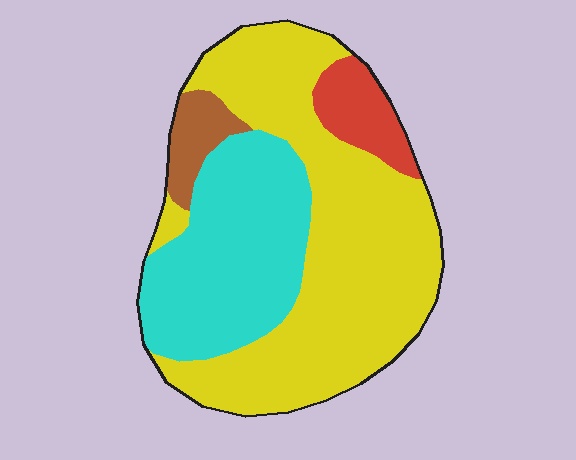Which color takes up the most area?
Yellow, at roughly 55%.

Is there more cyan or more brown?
Cyan.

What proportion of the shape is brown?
Brown covers 6% of the shape.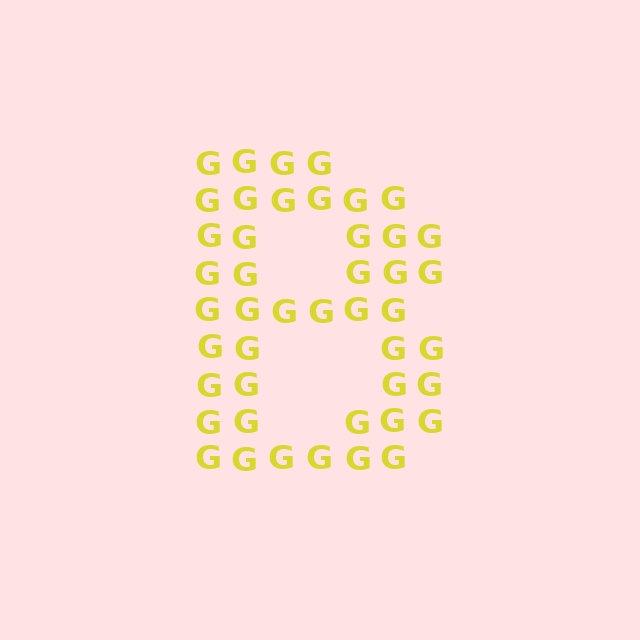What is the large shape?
The large shape is the letter B.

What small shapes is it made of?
It is made of small letter G's.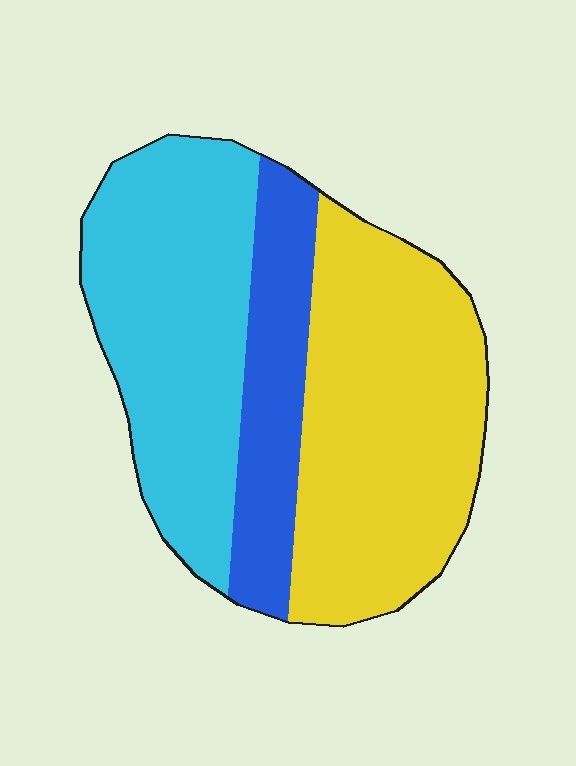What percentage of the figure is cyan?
Cyan takes up about three eighths (3/8) of the figure.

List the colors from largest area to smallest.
From largest to smallest: yellow, cyan, blue.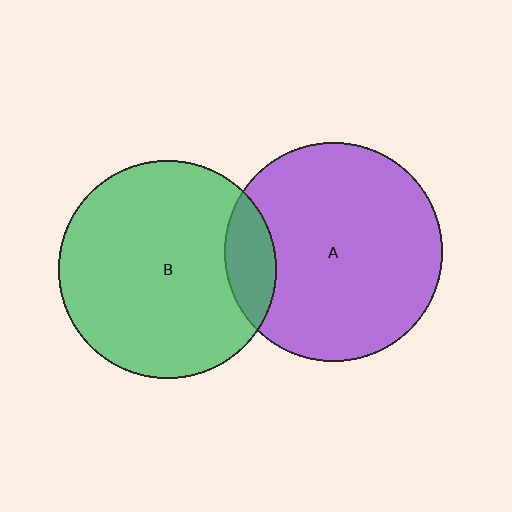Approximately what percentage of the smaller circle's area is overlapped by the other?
Approximately 15%.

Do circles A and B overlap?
Yes.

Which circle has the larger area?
Circle A (purple).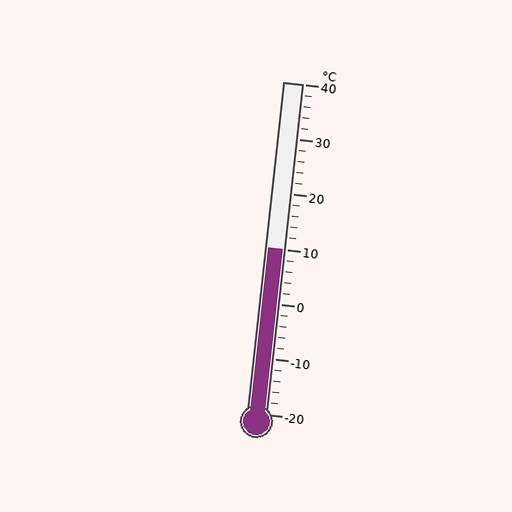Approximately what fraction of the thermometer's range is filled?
The thermometer is filled to approximately 50% of its range.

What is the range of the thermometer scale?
The thermometer scale ranges from -20°C to 40°C.